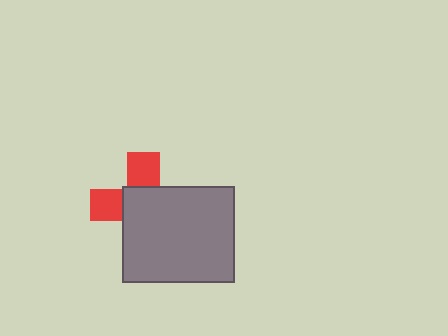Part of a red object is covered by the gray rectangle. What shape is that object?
It is a cross.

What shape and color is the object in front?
The object in front is a gray rectangle.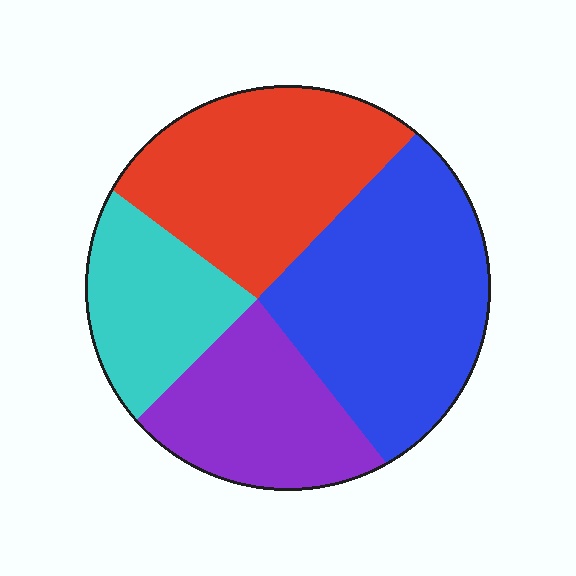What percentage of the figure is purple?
Purple takes up about one fifth (1/5) of the figure.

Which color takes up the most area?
Blue, at roughly 35%.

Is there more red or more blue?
Blue.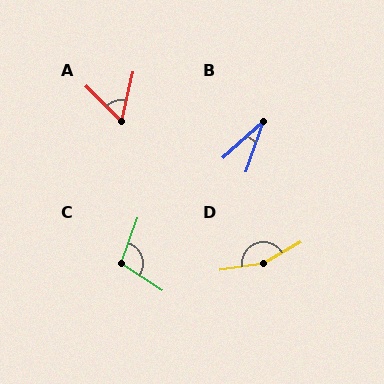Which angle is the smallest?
B, at approximately 29 degrees.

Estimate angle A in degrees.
Approximately 57 degrees.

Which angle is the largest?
D, at approximately 159 degrees.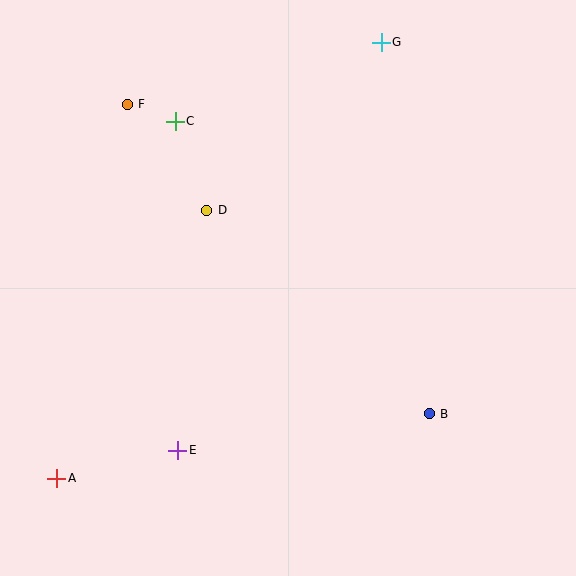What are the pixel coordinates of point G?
Point G is at (381, 42).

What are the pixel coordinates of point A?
Point A is at (57, 478).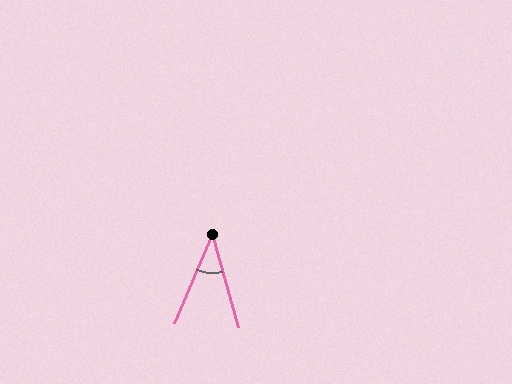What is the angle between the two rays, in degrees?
Approximately 39 degrees.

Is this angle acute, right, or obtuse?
It is acute.